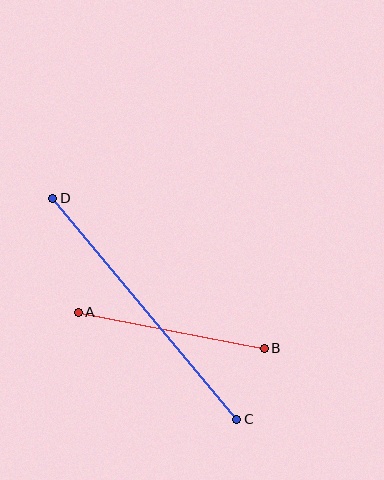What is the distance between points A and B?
The distance is approximately 190 pixels.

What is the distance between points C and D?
The distance is approximately 287 pixels.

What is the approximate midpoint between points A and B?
The midpoint is at approximately (171, 330) pixels.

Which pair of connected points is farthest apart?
Points C and D are farthest apart.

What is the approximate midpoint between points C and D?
The midpoint is at approximately (145, 309) pixels.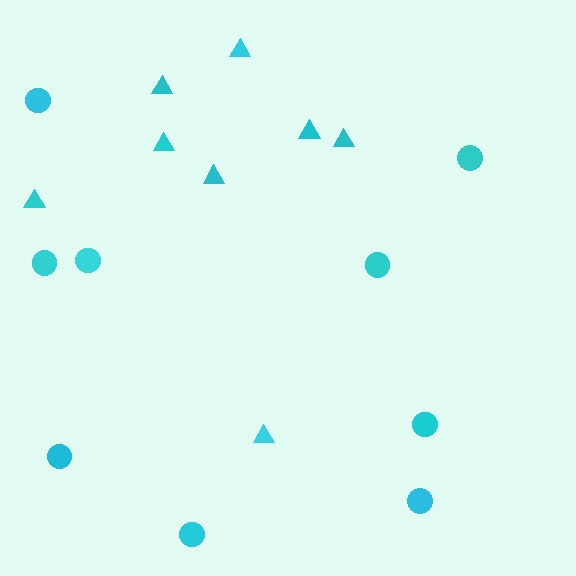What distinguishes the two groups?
There are 2 groups: one group of triangles (8) and one group of circles (9).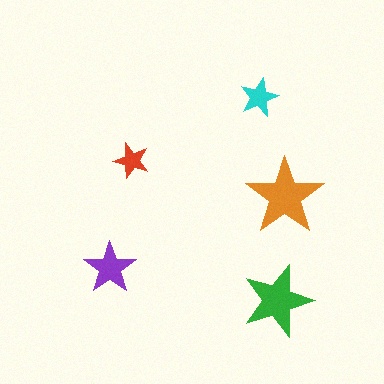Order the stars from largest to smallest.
the orange one, the green one, the purple one, the cyan one, the red one.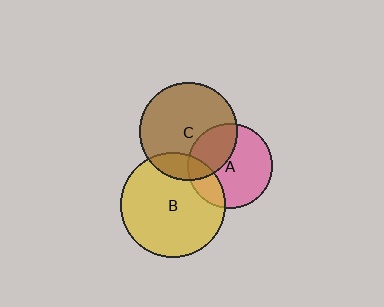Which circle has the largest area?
Circle B (yellow).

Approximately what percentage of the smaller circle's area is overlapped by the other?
Approximately 20%.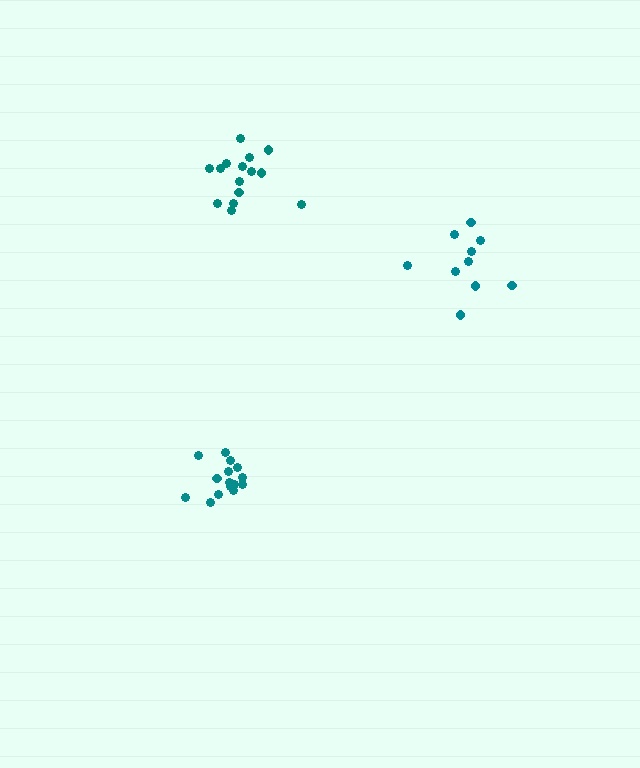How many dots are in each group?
Group 1: 10 dots, Group 2: 15 dots, Group 3: 15 dots (40 total).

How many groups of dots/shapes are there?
There are 3 groups.